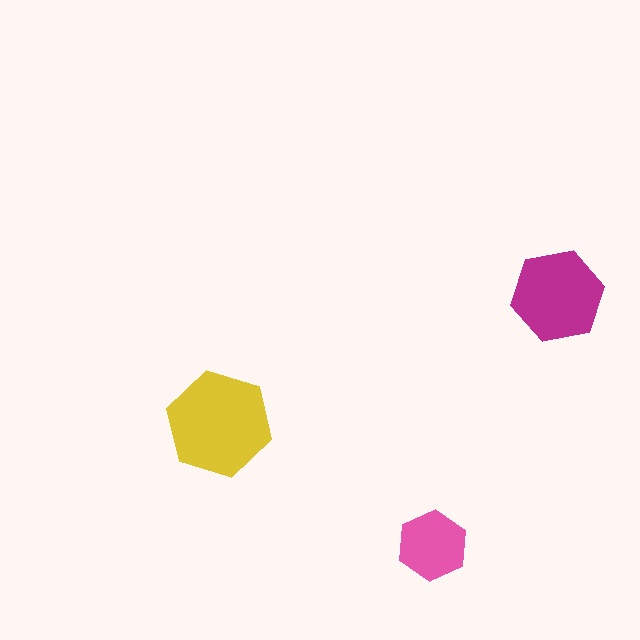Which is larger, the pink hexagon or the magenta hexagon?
The magenta one.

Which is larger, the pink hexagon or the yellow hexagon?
The yellow one.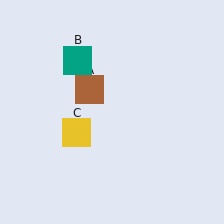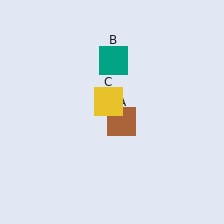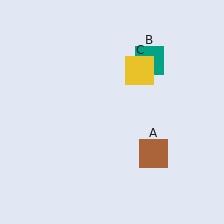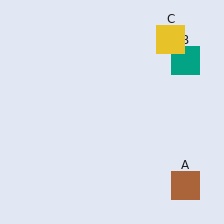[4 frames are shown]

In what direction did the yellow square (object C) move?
The yellow square (object C) moved up and to the right.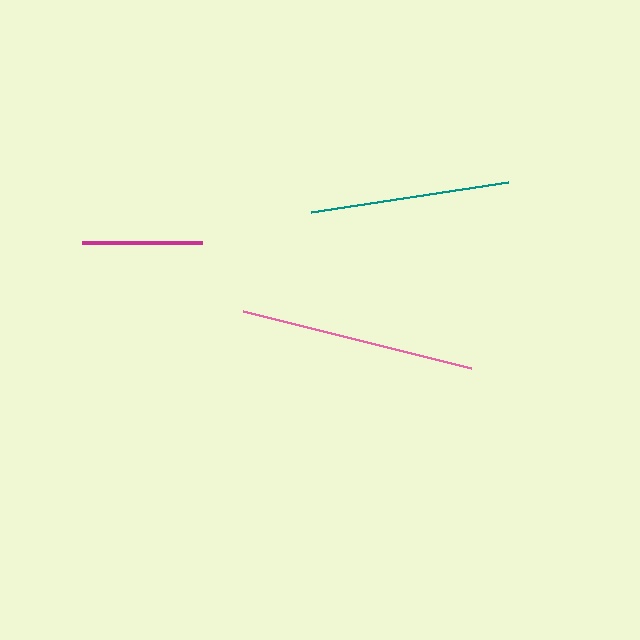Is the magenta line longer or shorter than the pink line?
The pink line is longer than the magenta line.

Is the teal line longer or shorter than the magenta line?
The teal line is longer than the magenta line.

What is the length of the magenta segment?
The magenta segment is approximately 120 pixels long.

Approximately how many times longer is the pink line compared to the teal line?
The pink line is approximately 1.2 times the length of the teal line.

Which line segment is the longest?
The pink line is the longest at approximately 235 pixels.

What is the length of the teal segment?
The teal segment is approximately 200 pixels long.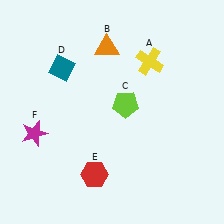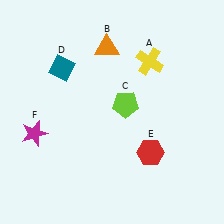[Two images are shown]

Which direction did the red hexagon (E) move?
The red hexagon (E) moved right.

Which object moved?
The red hexagon (E) moved right.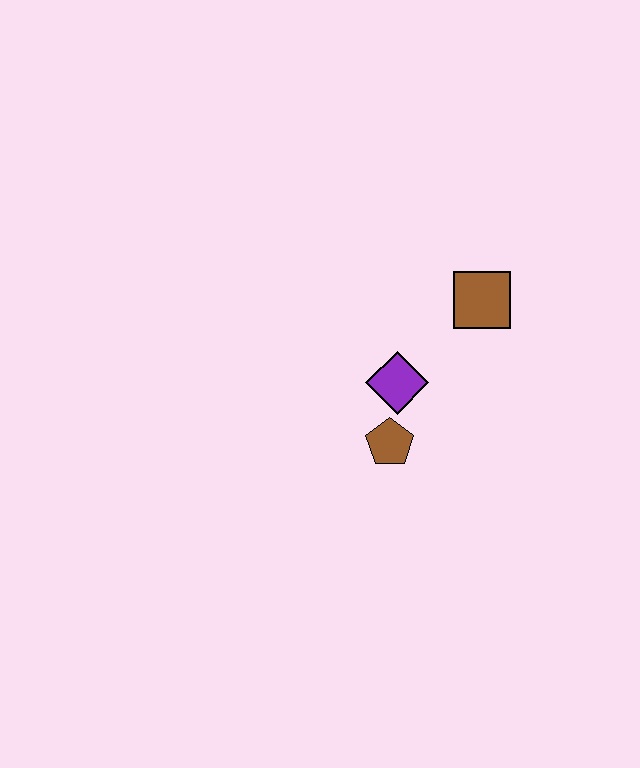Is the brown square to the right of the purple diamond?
Yes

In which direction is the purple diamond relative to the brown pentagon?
The purple diamond is above the brown pentagon.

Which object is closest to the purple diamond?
The brown pentagon is closest to the purple diamond.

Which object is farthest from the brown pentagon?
The brown square is farthest from the brown pentagon.